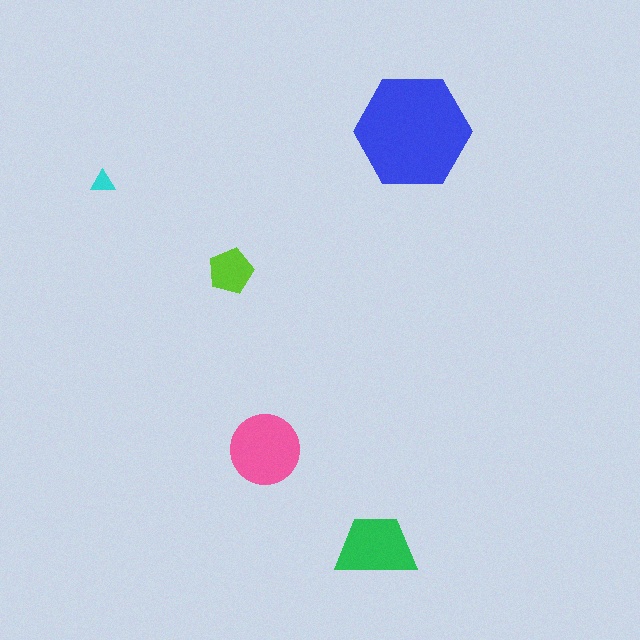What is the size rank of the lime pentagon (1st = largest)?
4th.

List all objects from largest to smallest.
The blue hexagon, the pink circle, the green trapezoid, the lime pentagon, the cyan triangle.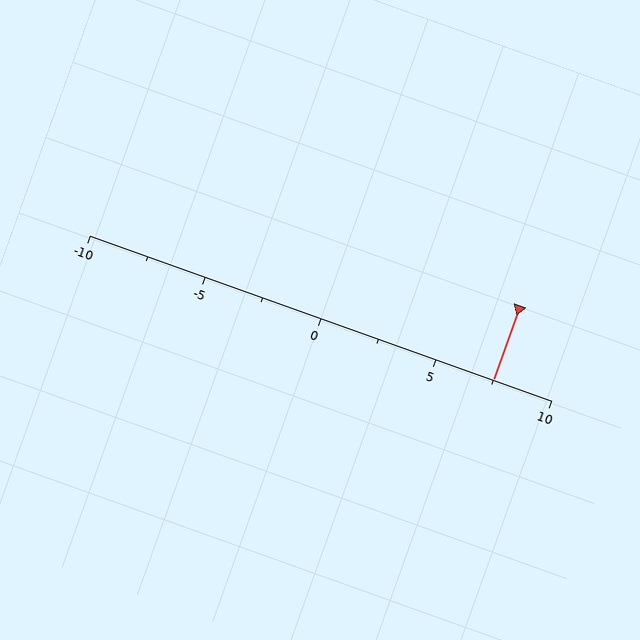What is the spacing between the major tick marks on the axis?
The major ticks are spaced 5 apart.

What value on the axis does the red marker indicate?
The marker indicates approximately 7.5.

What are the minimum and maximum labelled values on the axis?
The axis runs from -10 to 10.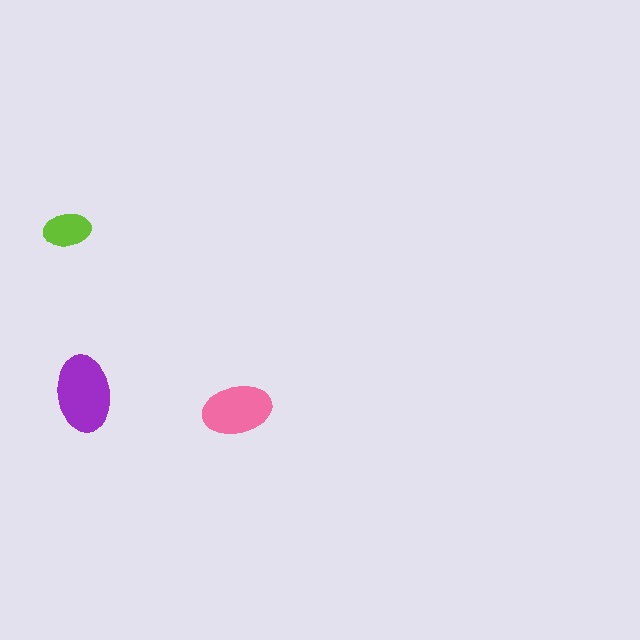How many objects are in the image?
There are 3 objects in the image.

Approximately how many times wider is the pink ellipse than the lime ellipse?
About 1.5 times wider.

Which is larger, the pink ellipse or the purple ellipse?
The purple one.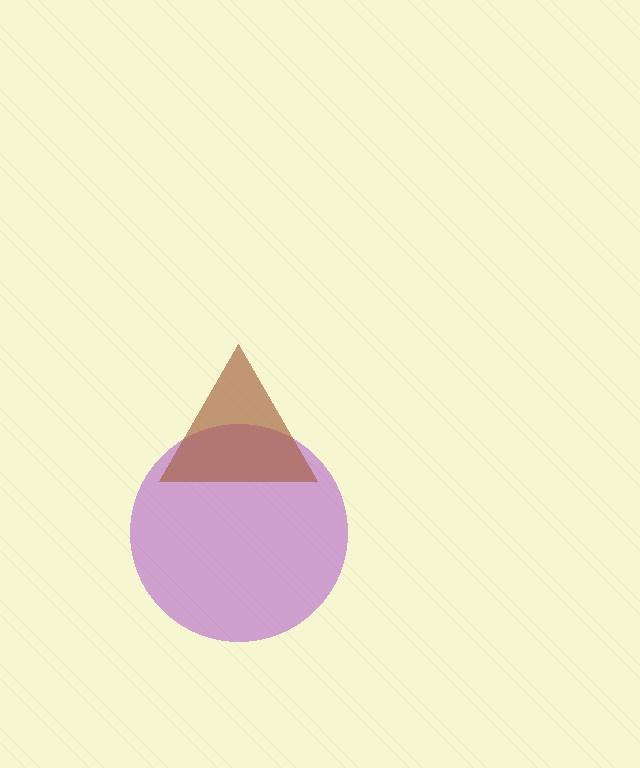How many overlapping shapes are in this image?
There are 2 overlapping shapes in the image.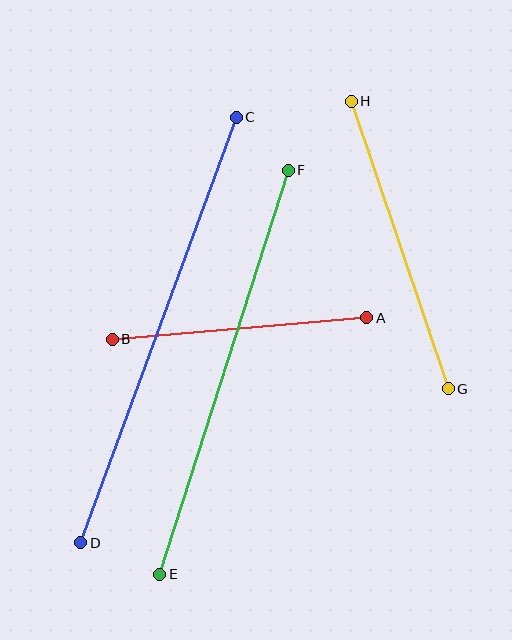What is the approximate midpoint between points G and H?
The midpoint is at approximately (400, 245) pixels.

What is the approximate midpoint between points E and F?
The midpoint is at approximately (224, 372) pixels.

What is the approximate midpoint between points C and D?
The midpoint is at approximately (158, 330) pixels.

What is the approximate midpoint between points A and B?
The midpoint is at approximately (240, 329) pixels.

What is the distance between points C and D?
The distance is approximately 453 pixels.